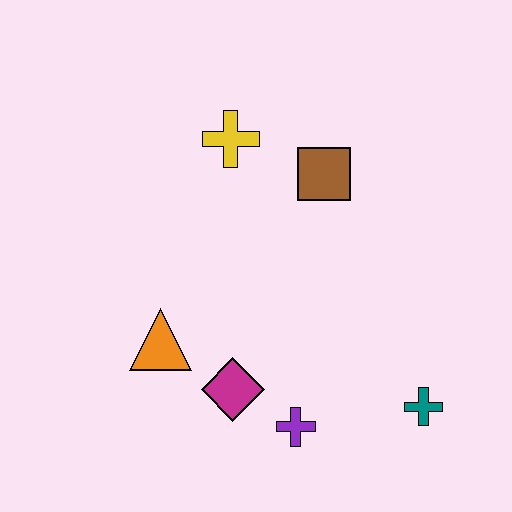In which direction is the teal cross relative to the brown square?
The teal cross is below the brown square.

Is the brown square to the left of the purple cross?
No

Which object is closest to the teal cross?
The purple cross is closest to the teal cross.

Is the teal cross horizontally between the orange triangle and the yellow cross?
No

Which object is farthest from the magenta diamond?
The yellow cross is farthest from the magenta diamond.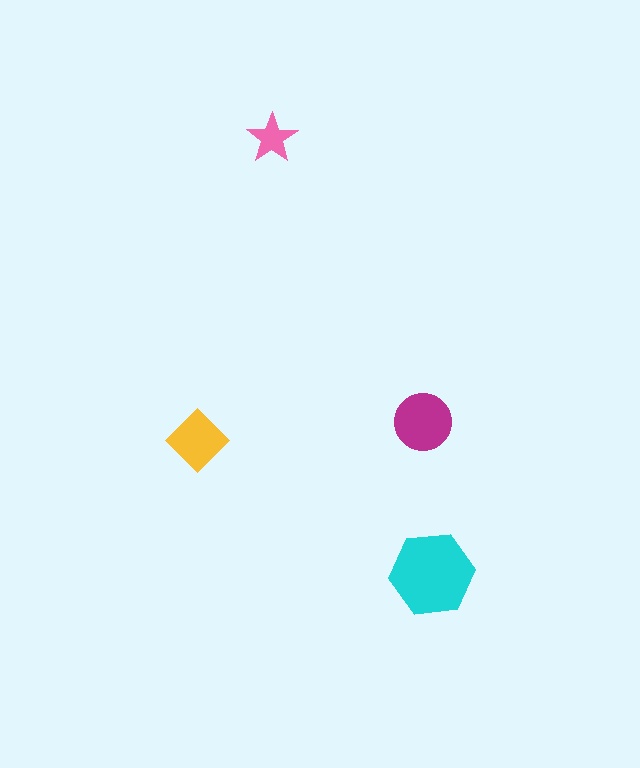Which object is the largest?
The cyan hexagon.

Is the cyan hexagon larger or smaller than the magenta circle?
Larger.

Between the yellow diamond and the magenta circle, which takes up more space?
The magenta circle.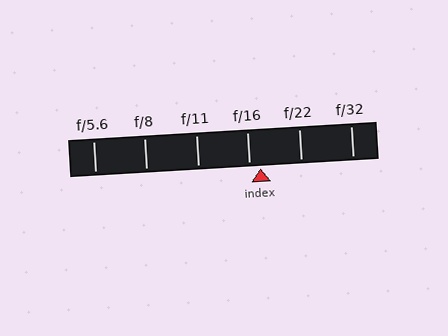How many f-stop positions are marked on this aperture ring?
There are 6 f-stop positions marked.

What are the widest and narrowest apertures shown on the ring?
The widest aperture shown is f/5.6 and the narrowest is f/32.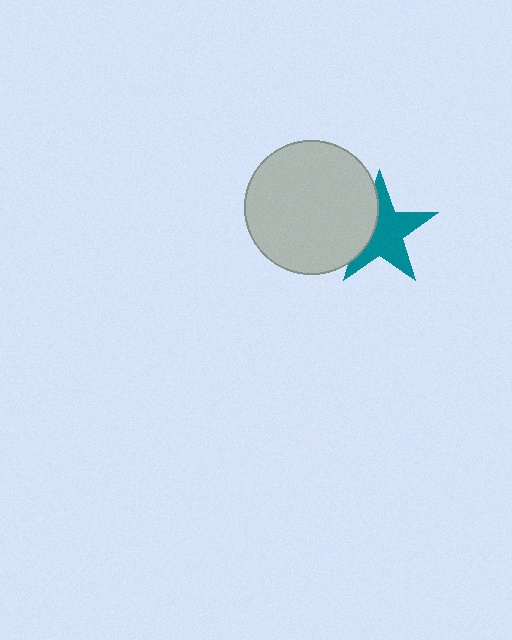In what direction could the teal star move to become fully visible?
The teal star could move right. That would shift it out from behind the light gray circle entirely.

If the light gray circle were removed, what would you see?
You would see the complete teal star.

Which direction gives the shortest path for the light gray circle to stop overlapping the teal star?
Moving left gives the shortest separation.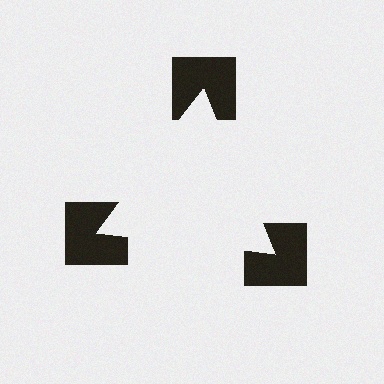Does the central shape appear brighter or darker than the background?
It typically appears slightly brighter than the background, even though no actual brightness change is drawn.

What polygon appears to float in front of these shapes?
An illusory triangle — its edges are inferred from the aligned wedge cuts in the notched squares, not physically drawn.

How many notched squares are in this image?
There are 3 — one at each vertex of the illusory triangle.